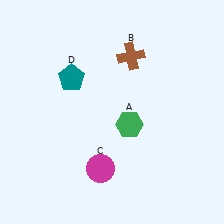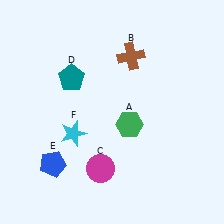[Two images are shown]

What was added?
A blue pentagon (E), a cyan star (F) were added in Image 2.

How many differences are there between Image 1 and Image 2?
There are 2 differences between the two images.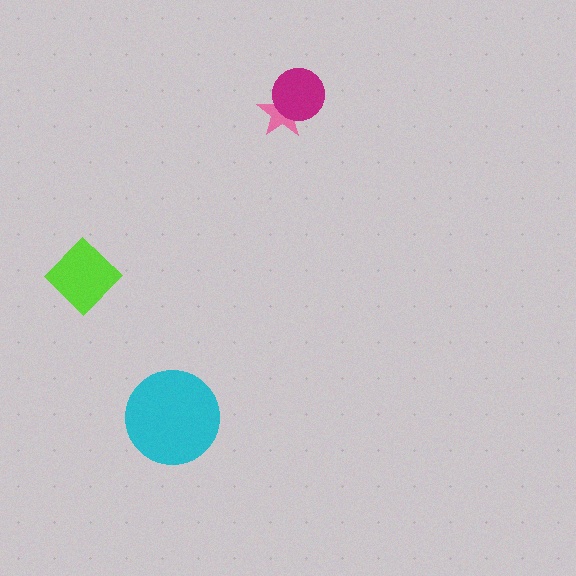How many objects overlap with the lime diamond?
0 objects overlap with the lime diamond.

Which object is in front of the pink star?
The magenta circle is in front of the pink star.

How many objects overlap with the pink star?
1 object overlaps with the pink star.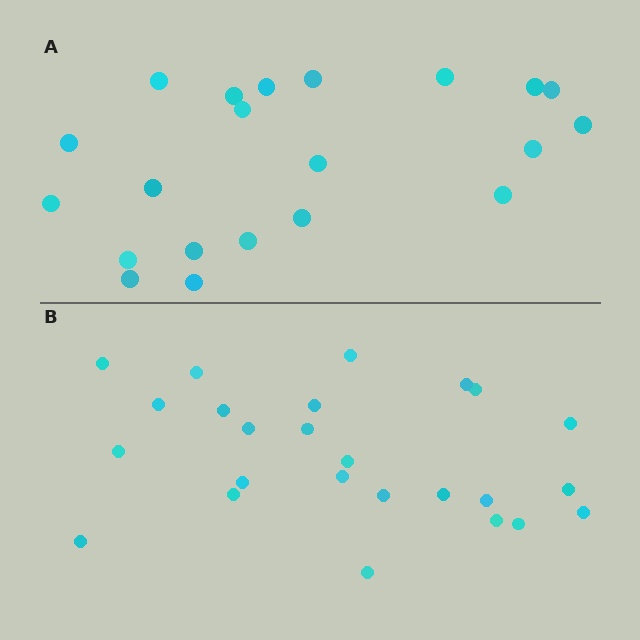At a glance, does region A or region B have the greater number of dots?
Region B (the bottom region) has more dots.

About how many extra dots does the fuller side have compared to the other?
Region B has about 4 more dots than region A.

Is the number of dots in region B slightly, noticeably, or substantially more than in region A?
Region B has only slightly more — the two regions are fairly close. The ratio is roughly 1.2 to 1.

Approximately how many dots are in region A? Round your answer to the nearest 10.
About 20 dots. (The exact count is 21, which rounds to 20.)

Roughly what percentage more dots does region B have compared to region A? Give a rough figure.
About 20% more.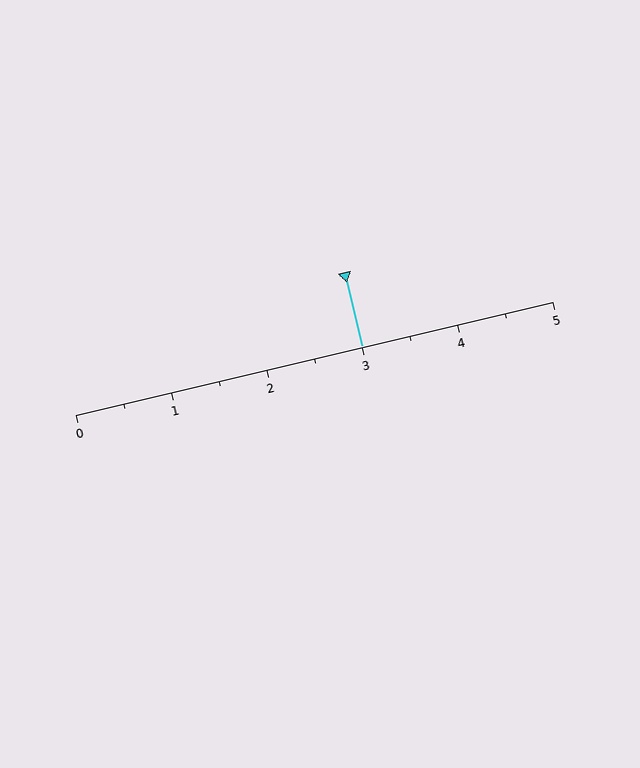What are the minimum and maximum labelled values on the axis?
The axis runs from 0 to 5.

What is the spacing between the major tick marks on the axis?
The major ticks are spaced 1 apart.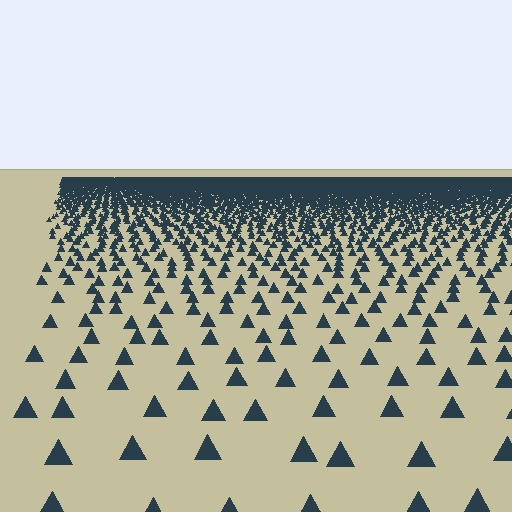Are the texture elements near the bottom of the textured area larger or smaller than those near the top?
Larger. Near the bottom, elements are closer to the viewer and appear at a bigger on-screen size.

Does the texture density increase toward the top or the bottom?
Density increases toward the top.